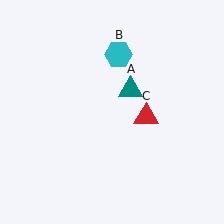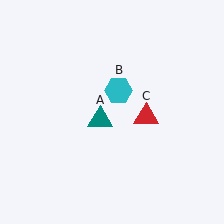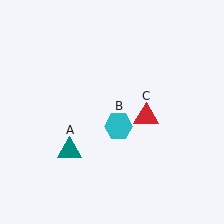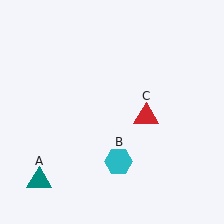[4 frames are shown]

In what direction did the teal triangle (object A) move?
The teal triangle (object A) moved down and to the left.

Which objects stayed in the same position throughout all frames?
Red triangle (object C) remained stationary.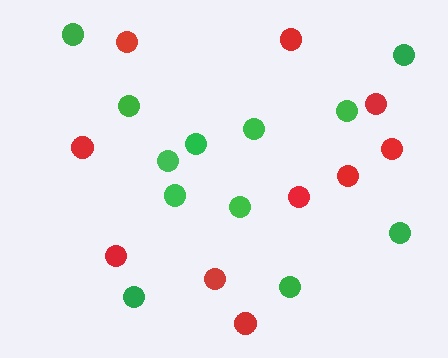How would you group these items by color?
There are 2 groups: one group of red circles (10) and one group of green circles (12).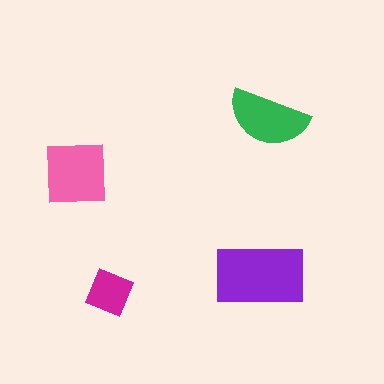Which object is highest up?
The green semicircle is topmost.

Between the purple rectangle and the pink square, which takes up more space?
The purple rectangle.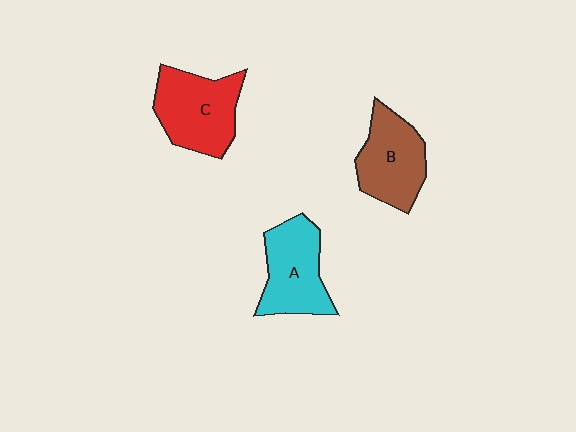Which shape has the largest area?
Shape C (red).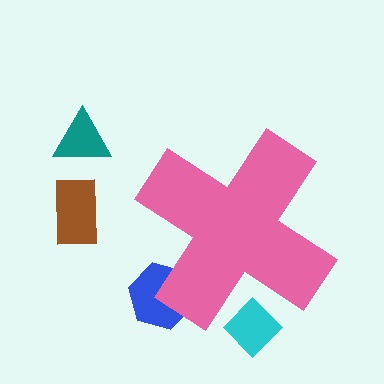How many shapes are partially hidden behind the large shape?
2 shapes are partially hidden.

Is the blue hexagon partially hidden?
Yes, the blue hexagon is partially hidden behind the pink cross.